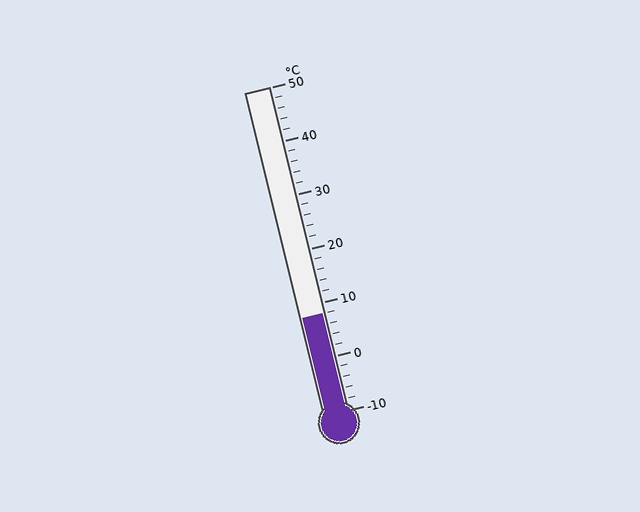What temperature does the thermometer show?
The thermometer shows approximately 8°C.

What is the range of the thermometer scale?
The thermometer scale ranges from -10°C to 50°C.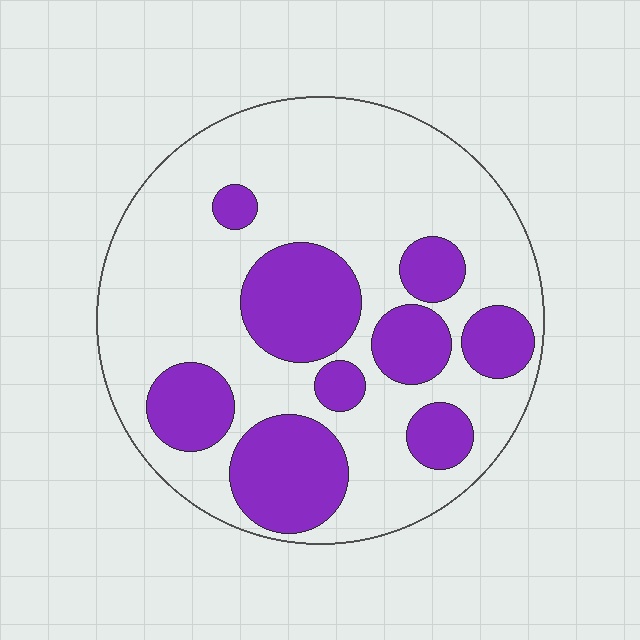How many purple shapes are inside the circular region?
9.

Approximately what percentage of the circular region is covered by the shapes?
Approximately 30%.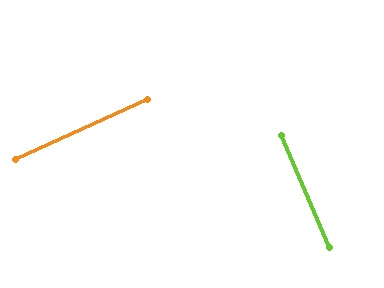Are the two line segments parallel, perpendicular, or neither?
Perpendicular — they meet at approximately 88°.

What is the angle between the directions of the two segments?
Approximately 88 degrees.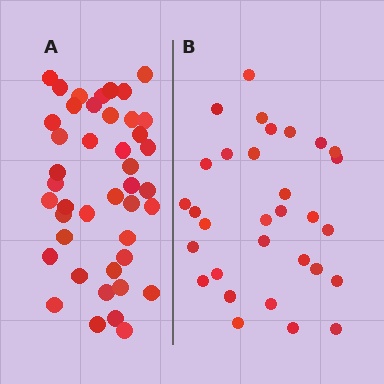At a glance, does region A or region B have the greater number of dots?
Region A (the left region) has more dots.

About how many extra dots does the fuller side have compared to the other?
Region A has roughly 12 or so more dots than region B.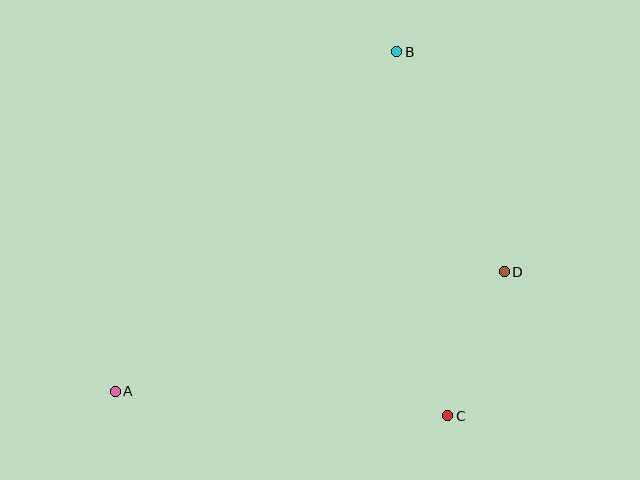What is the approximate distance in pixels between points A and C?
The distance between A and C is approximately 334 pixels.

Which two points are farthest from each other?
Points A and B are farthest from each other.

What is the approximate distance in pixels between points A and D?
The distance between A and D is approximately 407 pixels.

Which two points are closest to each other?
Points C and D are closest to each other.